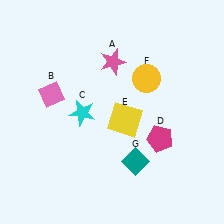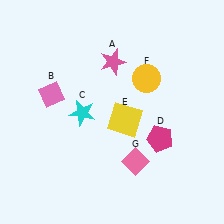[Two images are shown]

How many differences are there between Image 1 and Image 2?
There is 1 difference between the two images.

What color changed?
The diamond (G) changed from teal in Image 1 to pink in Image 2.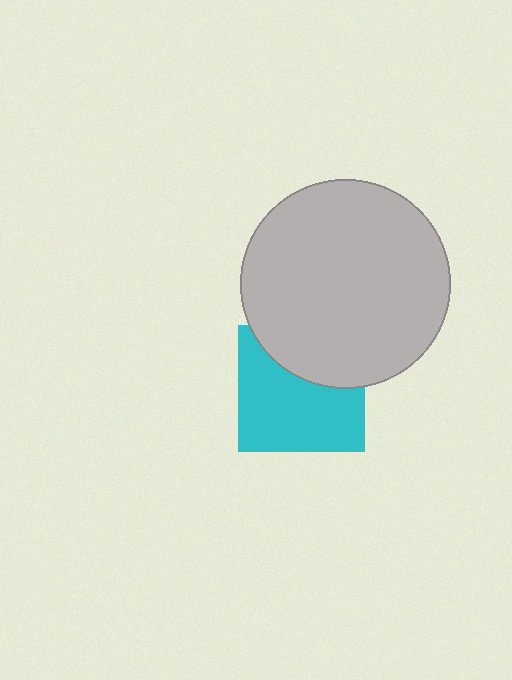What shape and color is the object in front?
The object in front is a light gray circle.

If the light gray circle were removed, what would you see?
You would see the complete cyan square.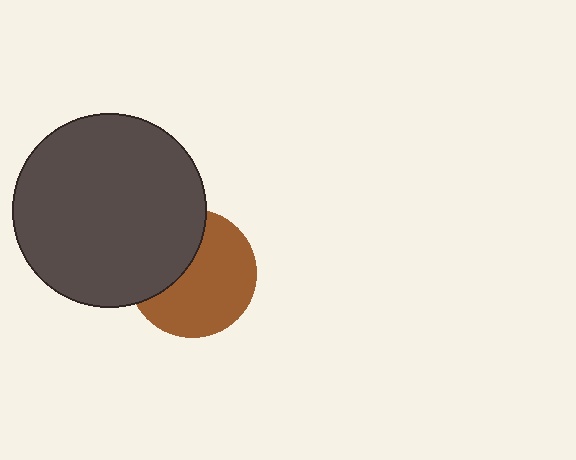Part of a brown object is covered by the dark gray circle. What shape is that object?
It is a circle.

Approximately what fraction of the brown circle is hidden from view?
Roughly 37% of the brown circle is hidden behind the dark gray circle.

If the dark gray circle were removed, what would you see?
You would see the complete brown circle.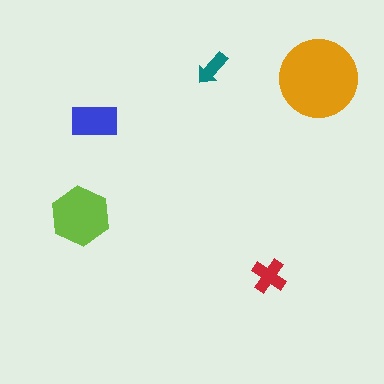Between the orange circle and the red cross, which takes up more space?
The orange circle.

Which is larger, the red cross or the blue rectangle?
The blue rectangle.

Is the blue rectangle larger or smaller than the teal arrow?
Larger.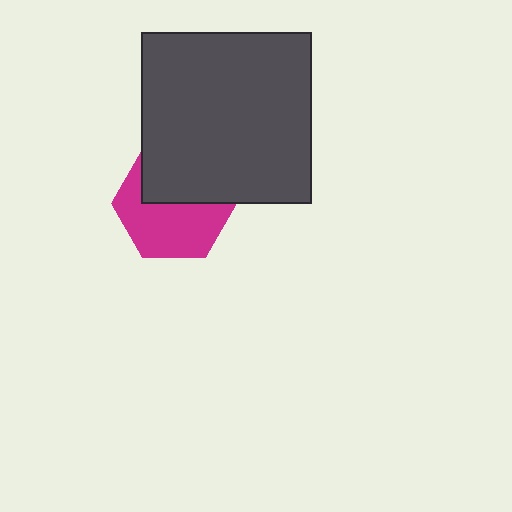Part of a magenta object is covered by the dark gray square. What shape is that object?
It is a hexagon.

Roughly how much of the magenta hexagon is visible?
About half of it is visible (roughly 58%).